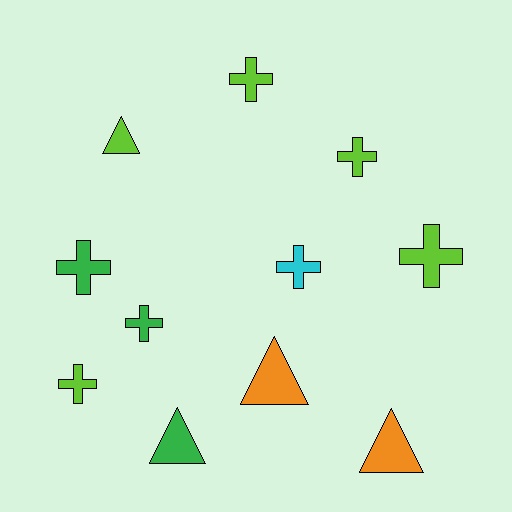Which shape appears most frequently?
Cross, with 7 objects.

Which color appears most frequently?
Lime, with 5 objects.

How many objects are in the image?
There are 11 objects.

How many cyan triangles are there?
There are no cyan triangles.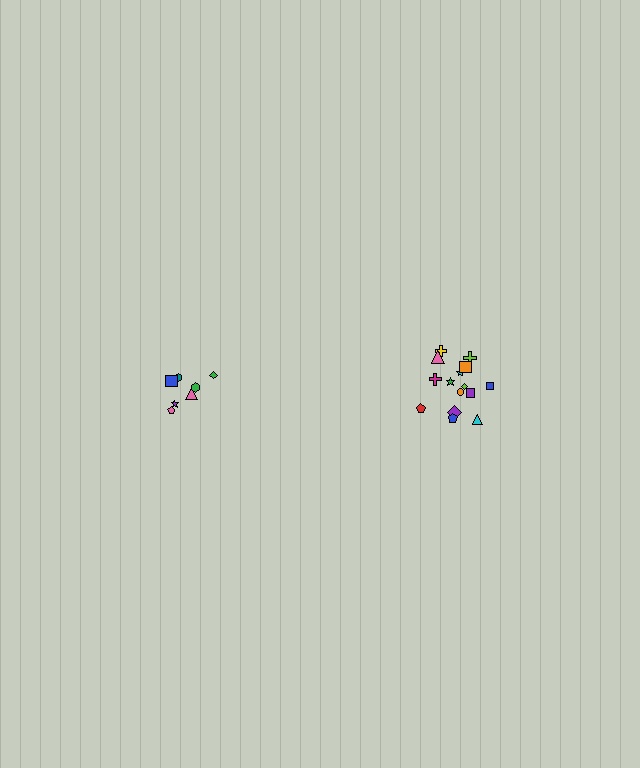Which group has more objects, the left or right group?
The right group.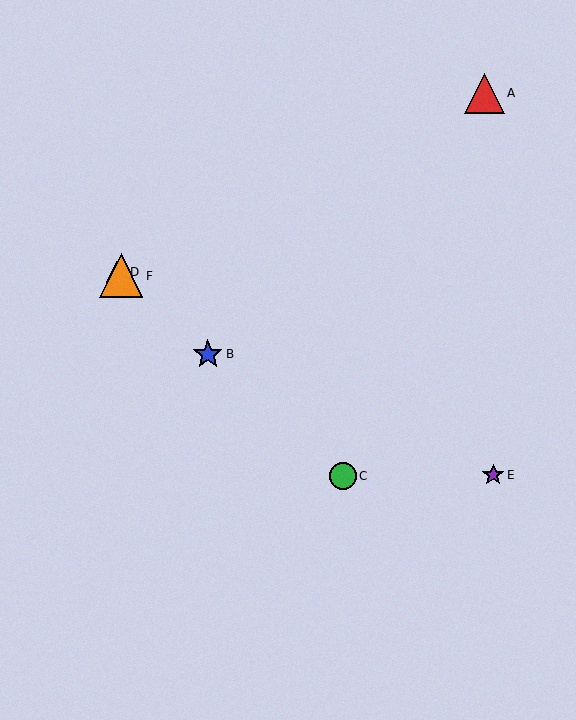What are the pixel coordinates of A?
Object A is at (485, 93).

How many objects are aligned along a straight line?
4 objects (B, C, D, F) are aligned along a straight line.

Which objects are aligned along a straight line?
Objects B, C, D, F are aligned along a straight line.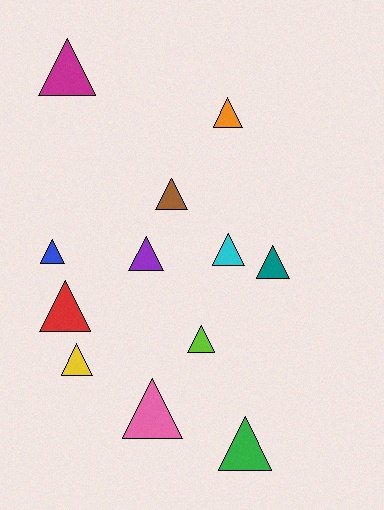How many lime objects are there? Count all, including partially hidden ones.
There is 1 lime object.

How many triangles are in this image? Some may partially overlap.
There are 12 triangles.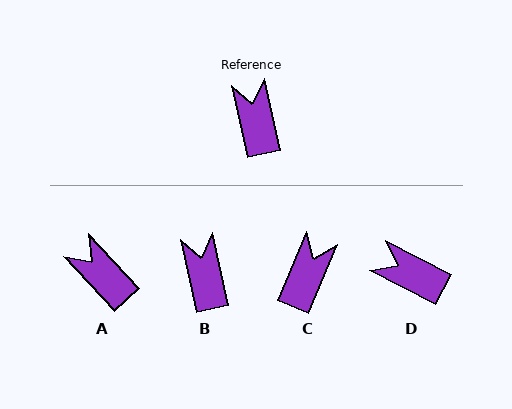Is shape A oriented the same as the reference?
No, it is off by about 31 degrees.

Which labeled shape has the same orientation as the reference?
B.